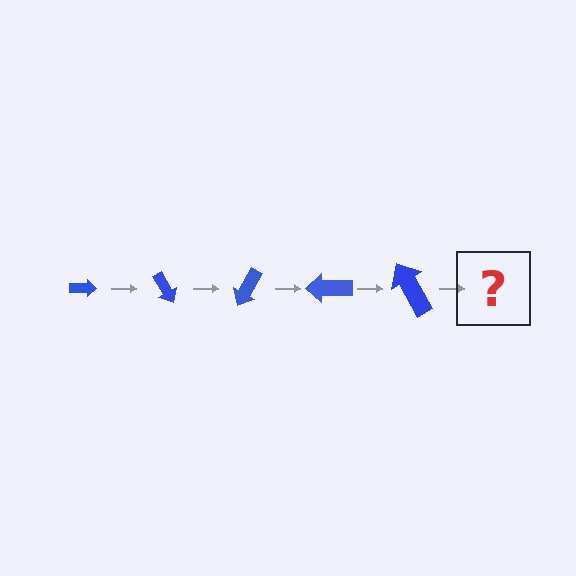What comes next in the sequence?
The next element should be an arrow, larger than the previous one and rotated 300 degrees from the start.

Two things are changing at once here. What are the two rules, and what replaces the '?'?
The two rules are that the arrow grows larger each step and it rotates 60 degrees each step. The '?' should be an arrow, larger than the previous one and rotated 300 degrees from the start.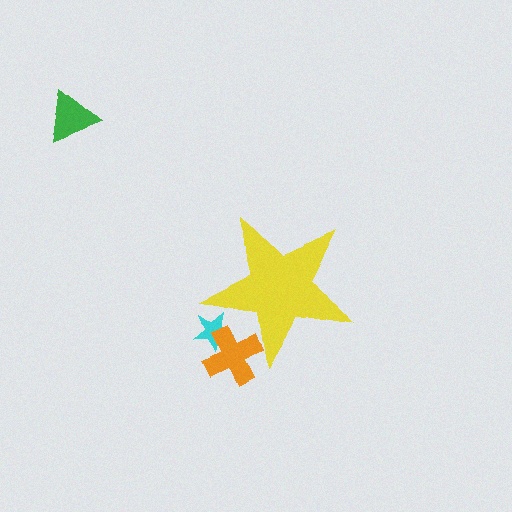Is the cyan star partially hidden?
Yes, the cyan star is partially hidden behind the yellow star.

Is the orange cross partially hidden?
Yes, the orange cross is partially hidden behind the yellow star.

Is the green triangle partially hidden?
No, the green triangle is fully visible.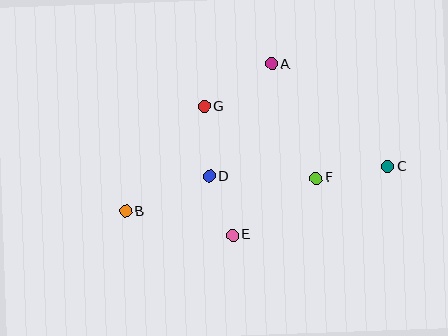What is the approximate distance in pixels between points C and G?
The distance between C and G is approximately 193 pixels.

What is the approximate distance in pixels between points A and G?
The distance between A and G is approximately 80 pixels.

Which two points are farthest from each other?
Points B and C are farthest from each other.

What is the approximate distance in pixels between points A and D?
The distance between A and D is approximately 128 pixels.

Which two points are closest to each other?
Points D and E are closest to each other.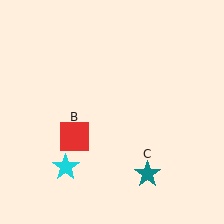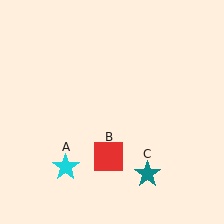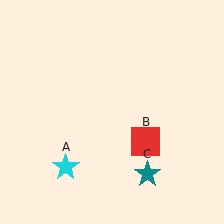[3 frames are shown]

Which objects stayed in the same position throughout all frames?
Cyan star (object A) and teal star (object C) remained stationary.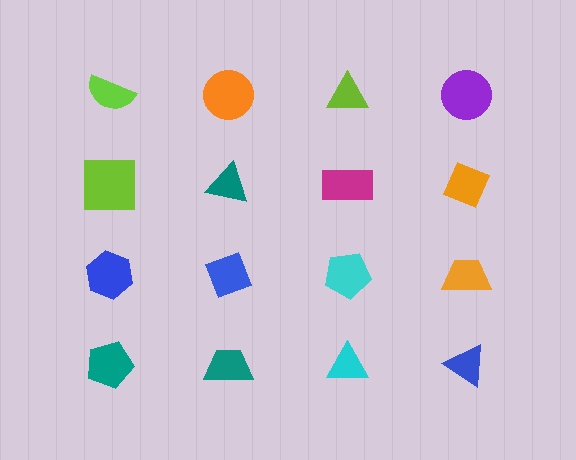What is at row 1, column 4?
A purple circle.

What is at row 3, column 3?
A cyan pentagon.